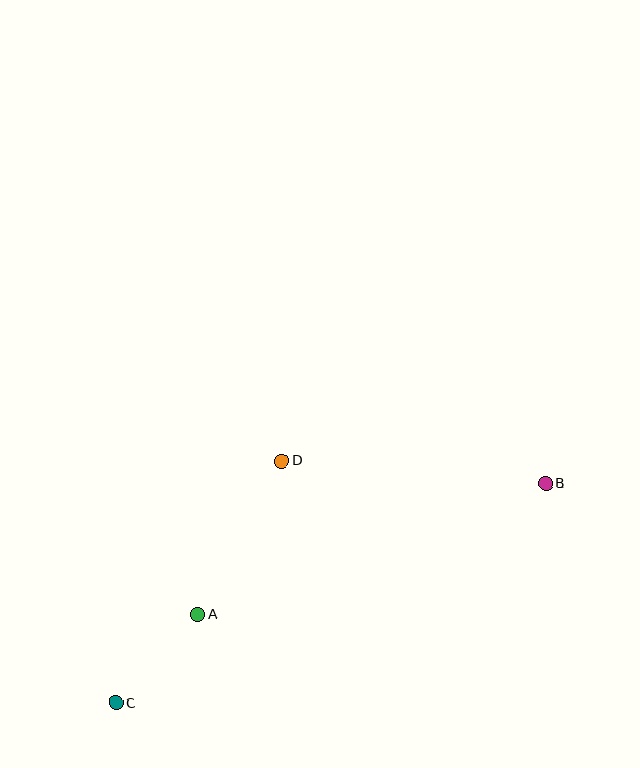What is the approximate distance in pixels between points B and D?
The distance between B and D is approximately 265 pixels.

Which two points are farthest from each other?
Points B and C are farthest from each other.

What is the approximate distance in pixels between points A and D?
The distance between A and D is approximately 175 pixels.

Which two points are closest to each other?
Points A and C are closest to each other.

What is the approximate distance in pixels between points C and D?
The distance between C and D is approximately 294 pixels.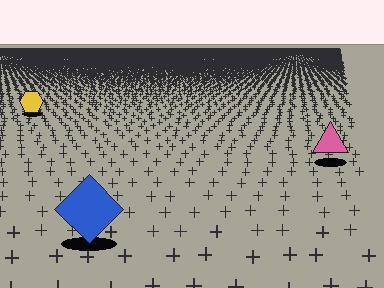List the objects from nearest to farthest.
From nearest to farthest: the blue diamond, the pink triangle, the yellow hexagon.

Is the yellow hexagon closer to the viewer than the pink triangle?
No. The pink triangle is closer — you can tell from the texture gradient: the ground texture is coarser near it.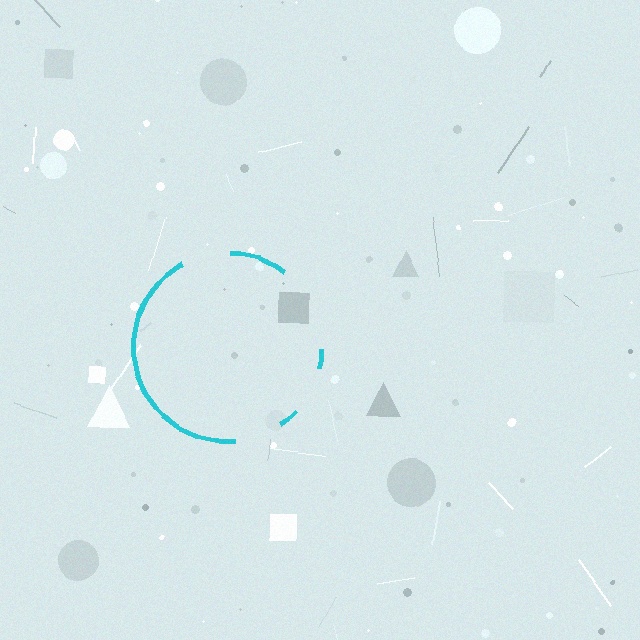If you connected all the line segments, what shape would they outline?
They would outline a circle.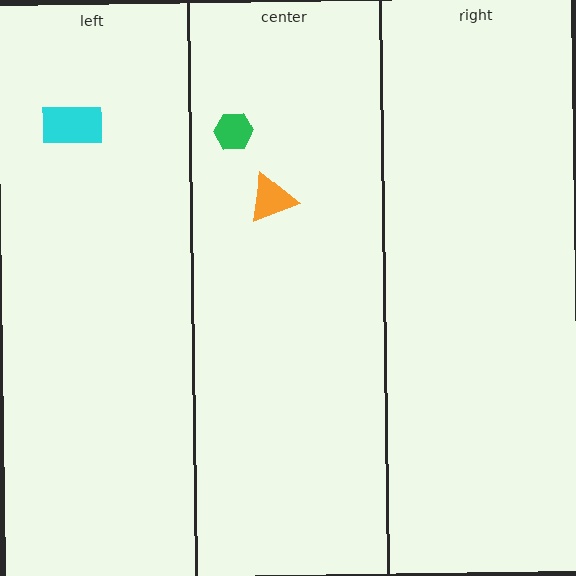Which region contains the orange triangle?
The center region.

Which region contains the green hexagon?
The center region.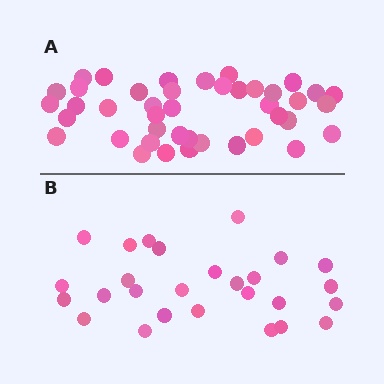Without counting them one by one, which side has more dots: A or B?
Region A (the top region) has more dots.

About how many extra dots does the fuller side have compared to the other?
Region A has approximately 15 more dots than region B.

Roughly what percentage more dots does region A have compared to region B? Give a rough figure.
About 55% more.